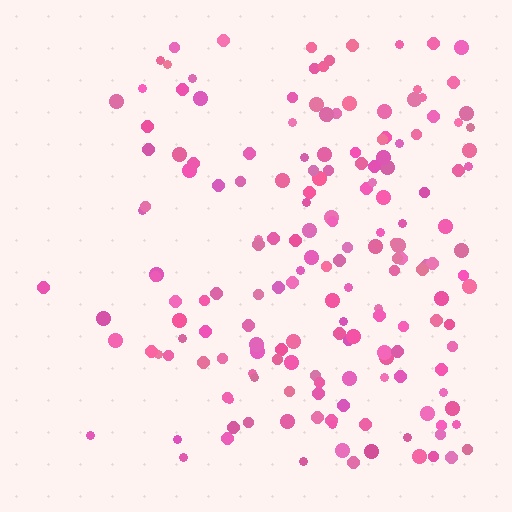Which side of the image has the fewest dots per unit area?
The left.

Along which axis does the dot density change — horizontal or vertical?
Horizontal.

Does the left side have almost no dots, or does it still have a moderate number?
Still a moderate number, just noticeably fewer than the right.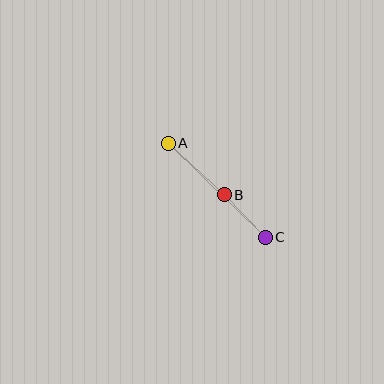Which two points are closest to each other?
Points B and C are closest to each other.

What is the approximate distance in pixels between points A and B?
The distance between A and B is approximately 76 pixels.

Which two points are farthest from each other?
Points A and C are farthest from each other.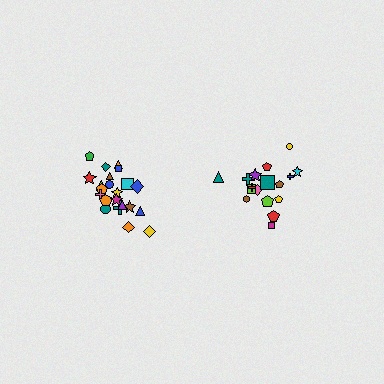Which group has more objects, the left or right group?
The left group.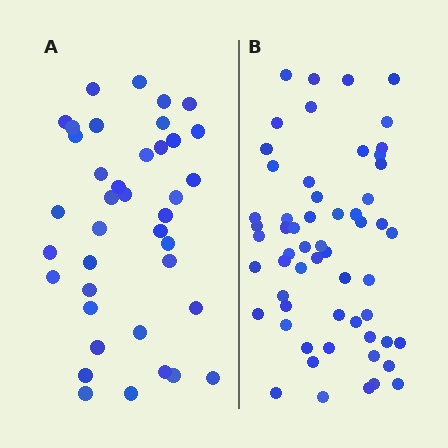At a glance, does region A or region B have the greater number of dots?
Region B (the right region) has more dots.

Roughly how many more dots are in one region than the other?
Region B has approximately 20 more dots than region A.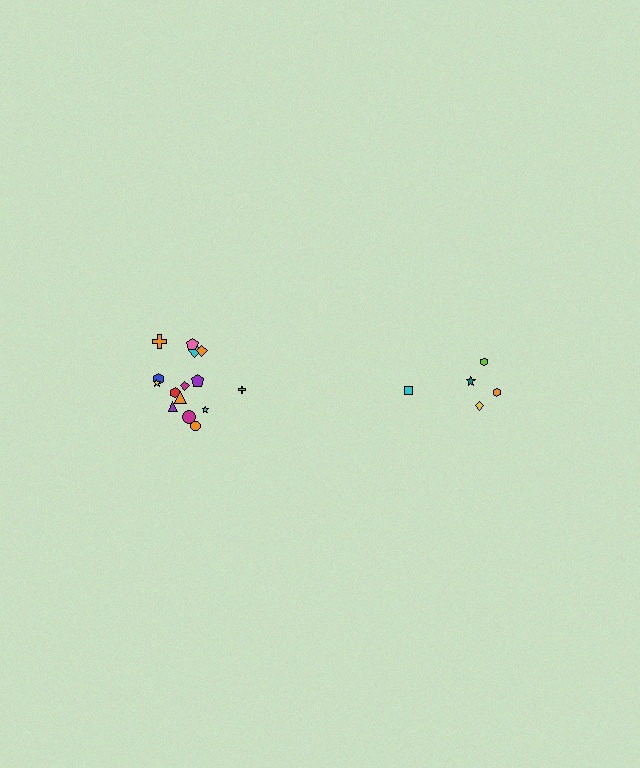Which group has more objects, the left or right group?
The left group.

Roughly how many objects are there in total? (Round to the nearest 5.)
Roughly 20 objects in total.